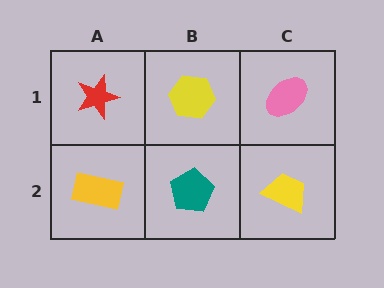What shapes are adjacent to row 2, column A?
A red star (row 1, column A), a teal pentagon (row 2, column B).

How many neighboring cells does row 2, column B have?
3.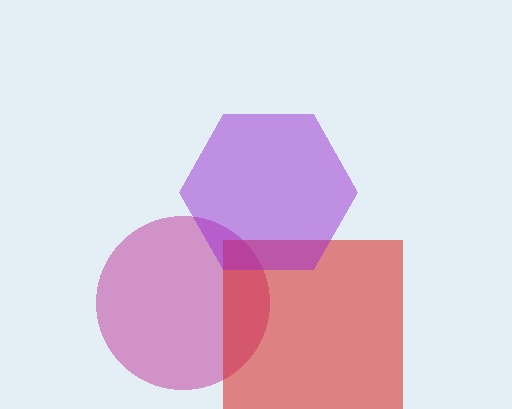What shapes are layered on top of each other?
The layered shapes are: a magenta circle, a red square, a purple hexagon.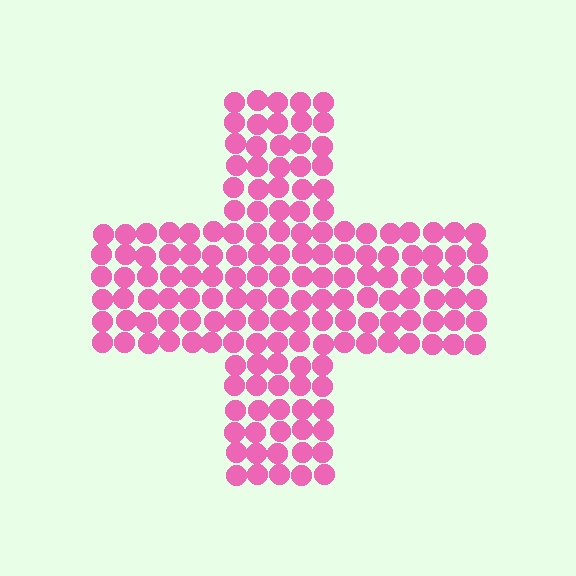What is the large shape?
The large shape is a cross.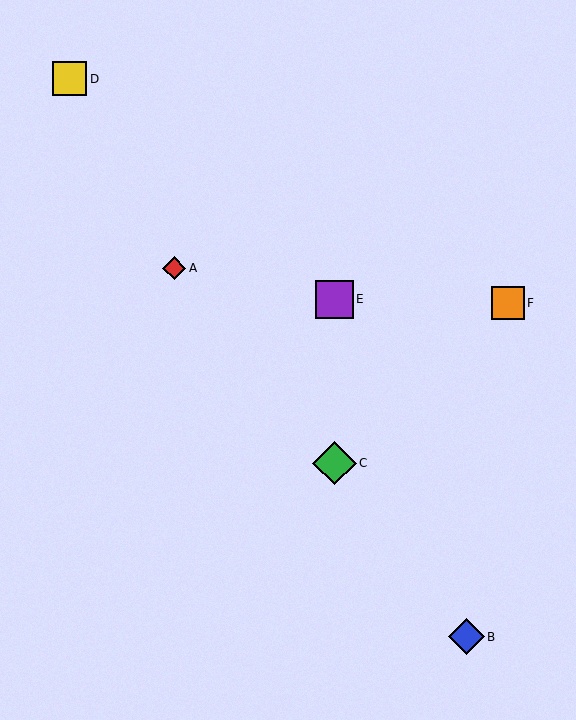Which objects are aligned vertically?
Objects C, E are aligned vertically.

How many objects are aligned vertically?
2 objects (C, E) are aligned vertically.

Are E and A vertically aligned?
No, E is at x≈334 and A is at x≈174.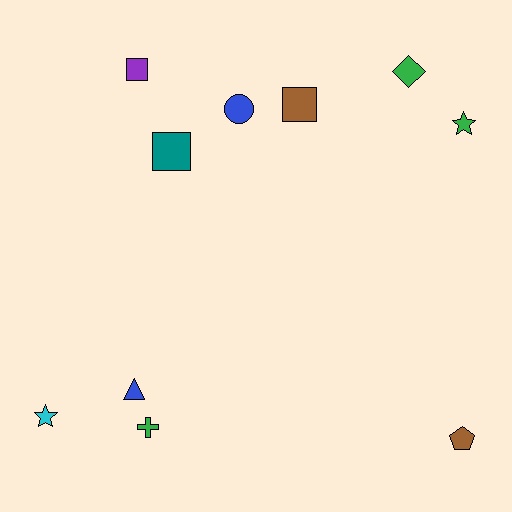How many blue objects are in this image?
There are 2 blue objects.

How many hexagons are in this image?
There are no hexagons.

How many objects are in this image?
There are 10 objects.